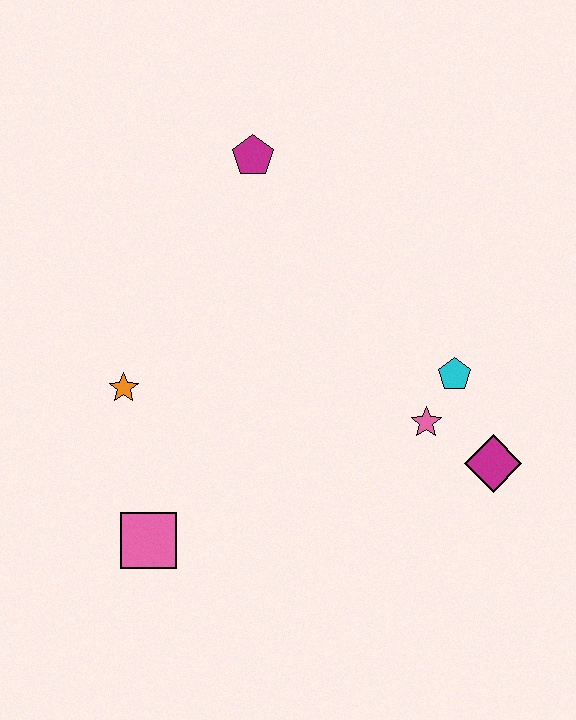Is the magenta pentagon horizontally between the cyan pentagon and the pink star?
No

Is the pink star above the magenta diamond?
Yes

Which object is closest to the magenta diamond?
The pink star is closest to the magenta diamond.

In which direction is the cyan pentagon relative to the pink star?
The cyan pentagon is above the pink star.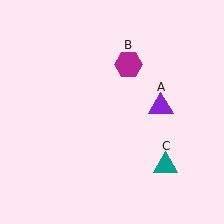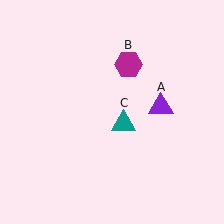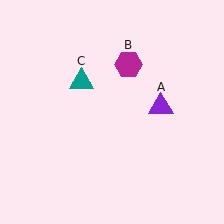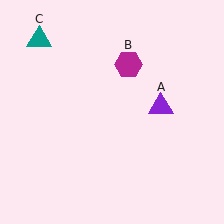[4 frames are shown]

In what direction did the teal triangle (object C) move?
The teal triangle (object C) moved up and to the left.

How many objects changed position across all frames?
1 object changed position: teal triangle (object C).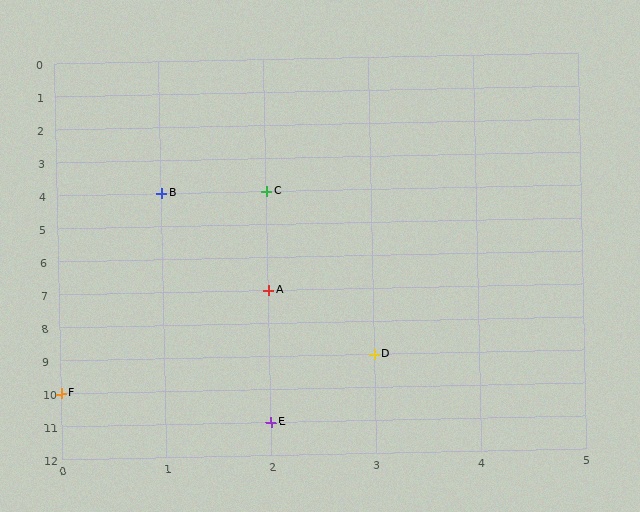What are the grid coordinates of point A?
Point A is at grid coordinates (2, 7).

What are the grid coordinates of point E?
Point E is at grid coordinates (2, 11).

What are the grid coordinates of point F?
Point F is at grid coordinates (0, 10).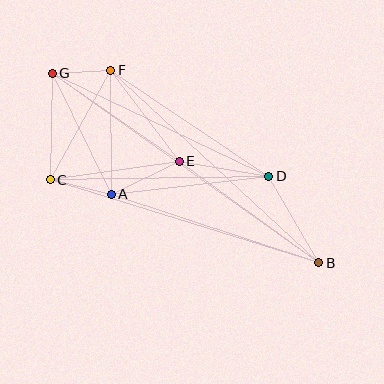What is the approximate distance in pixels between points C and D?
The distance between C and D is approximately 219 pixels.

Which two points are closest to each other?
Points F and G are closest to each other.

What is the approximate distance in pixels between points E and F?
The distance between E and F is approximately 114 pixels.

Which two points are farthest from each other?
Points B and G are farthest from each other.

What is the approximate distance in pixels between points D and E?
The distance between D and E is approximately 91 pixels.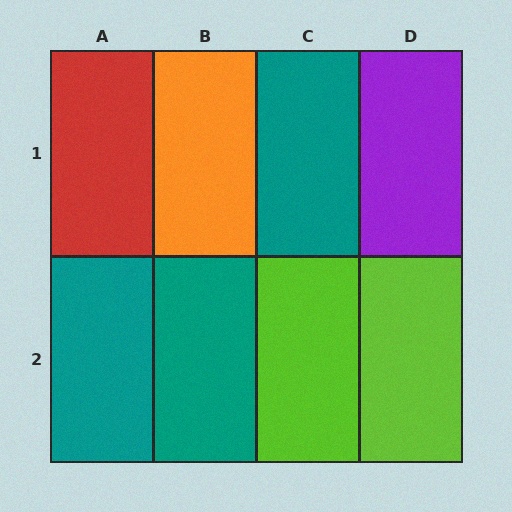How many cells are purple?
1 cell is purple.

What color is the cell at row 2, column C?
Lime.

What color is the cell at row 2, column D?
Lime.